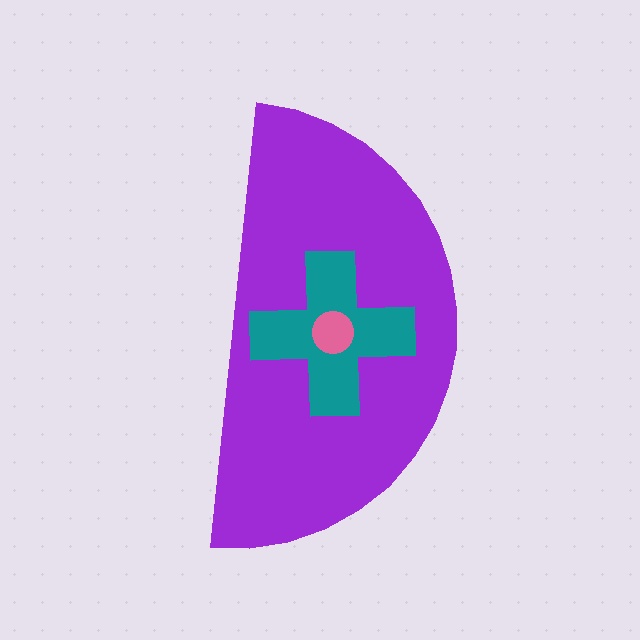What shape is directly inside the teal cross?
The pink circle.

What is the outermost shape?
The purple semicircle.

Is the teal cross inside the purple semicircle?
Yes.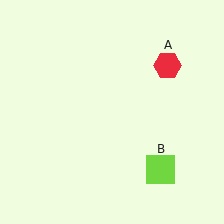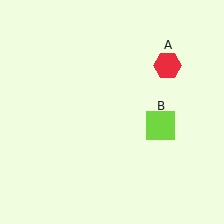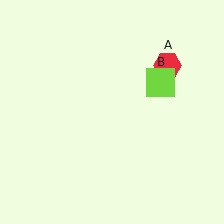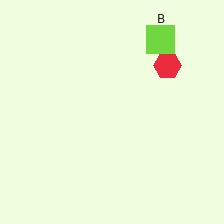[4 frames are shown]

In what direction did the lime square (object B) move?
The lime square (object B) moved up.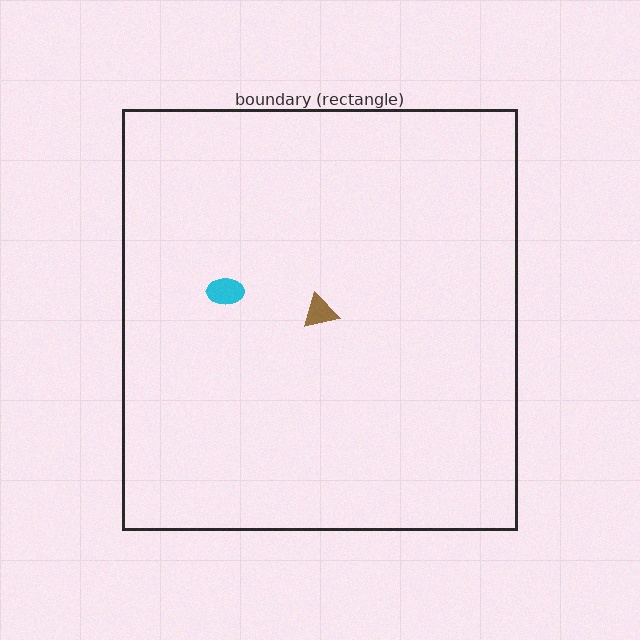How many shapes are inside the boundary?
2 inside, 0 outside.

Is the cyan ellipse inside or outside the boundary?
Inside.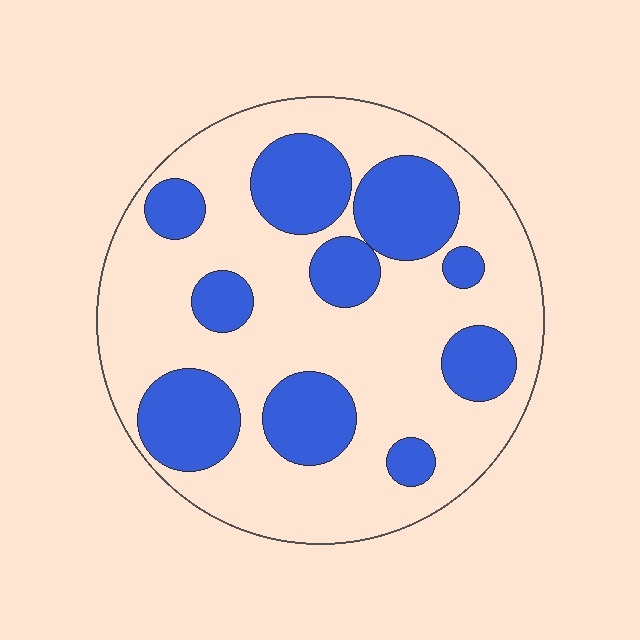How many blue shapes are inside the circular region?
10.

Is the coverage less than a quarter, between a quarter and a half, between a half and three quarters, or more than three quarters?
Between a quarter and a half.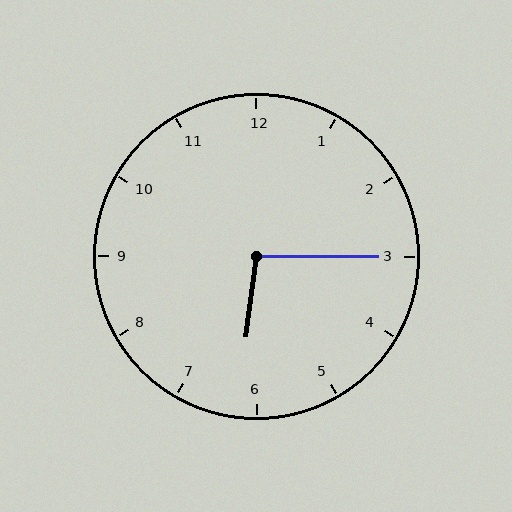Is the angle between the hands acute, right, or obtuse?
It is obtuse.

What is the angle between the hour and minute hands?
Approximately 98 degrees.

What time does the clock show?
6:15.